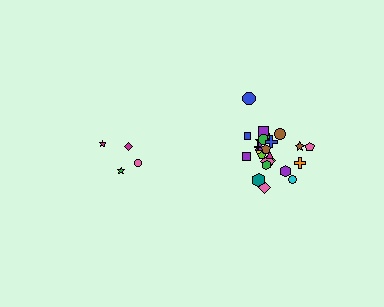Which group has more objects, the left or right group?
The right group.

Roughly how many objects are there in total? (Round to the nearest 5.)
Roughly 30 objects in total.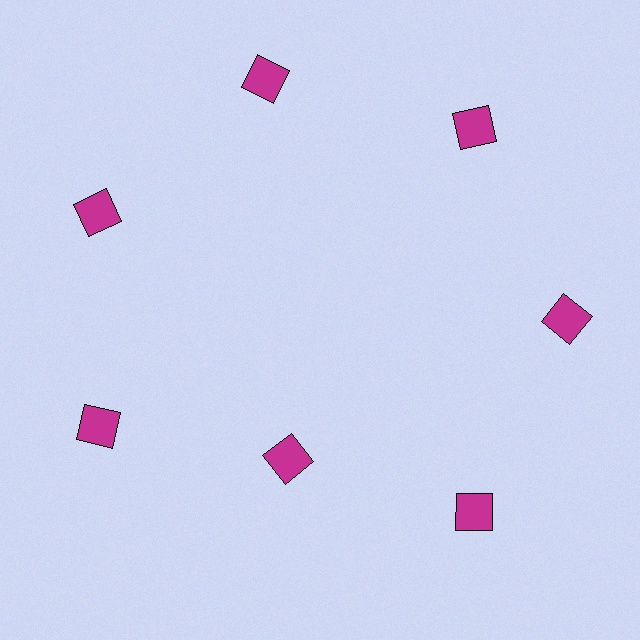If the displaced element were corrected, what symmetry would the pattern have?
It would have 7-fold rotational symmetry — the pattern would map onto itself every 51 degrees.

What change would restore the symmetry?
The symmetry would be restored by moving it outward, back onto the ring so that all 7 squares sit at equal angles and equal distance from the center.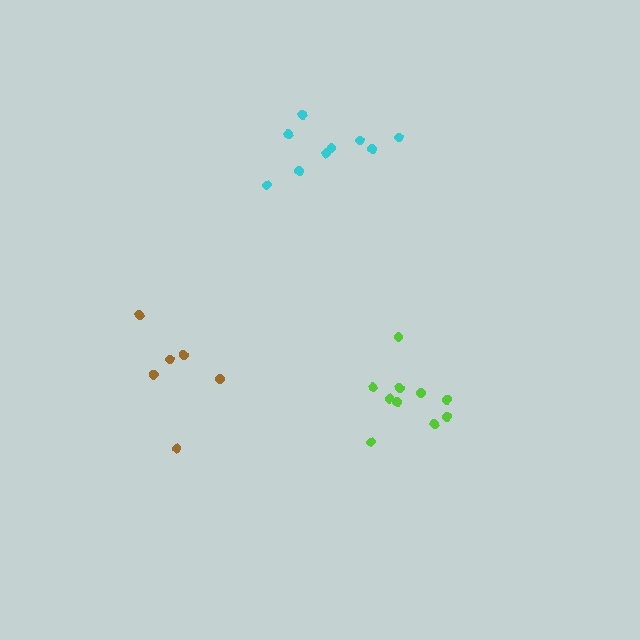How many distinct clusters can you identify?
There are 3 distinct clusters.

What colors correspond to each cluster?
The clusters are colored: lime, brown, cyan.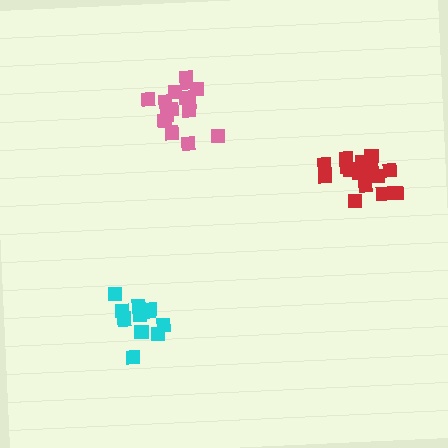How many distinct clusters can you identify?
There are 3 distinct clusters.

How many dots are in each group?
Group 1: 15 dots, Group 2: 12 dots, Group 3: 16 dots (43 total).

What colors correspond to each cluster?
The clusters are colored: pink, cyan, red.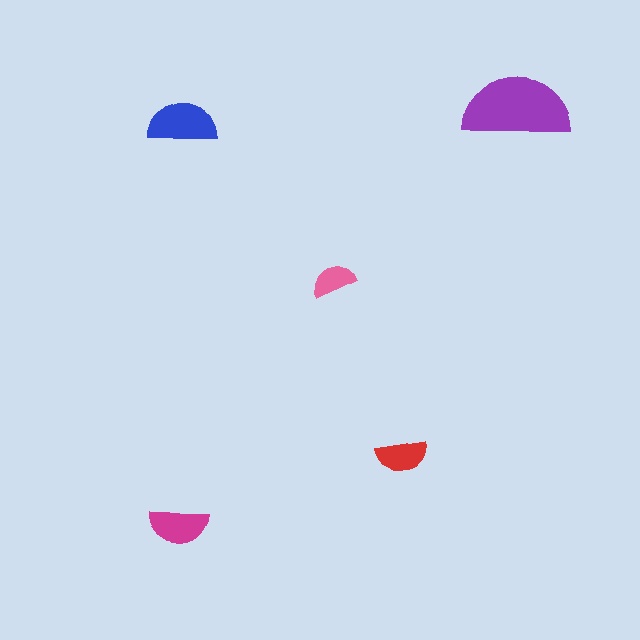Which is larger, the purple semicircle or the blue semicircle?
The purple one.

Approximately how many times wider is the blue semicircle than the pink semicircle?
About 1.5 times wider.